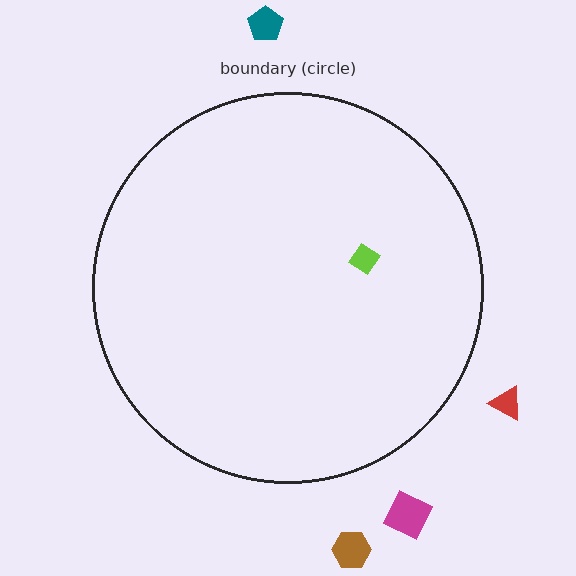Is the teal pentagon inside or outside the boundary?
Outside.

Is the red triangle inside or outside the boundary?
Outside.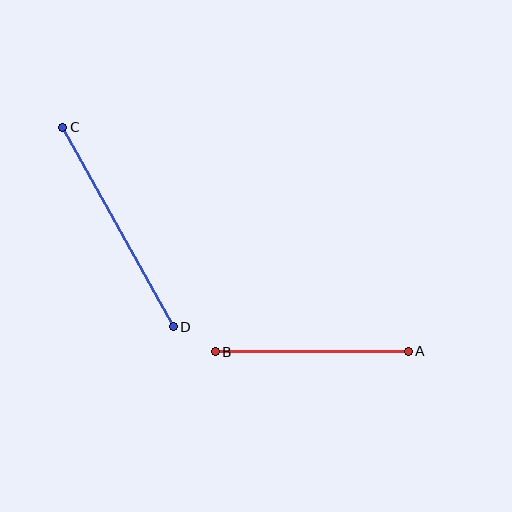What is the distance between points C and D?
The distance is approximately 228 pixels.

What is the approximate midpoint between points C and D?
The midpoint is at approximately (118, 227) pixels.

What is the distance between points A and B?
The distance is approximately 193 pixels.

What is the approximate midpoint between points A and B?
The midpoint is at approximately (312, 352) pixels.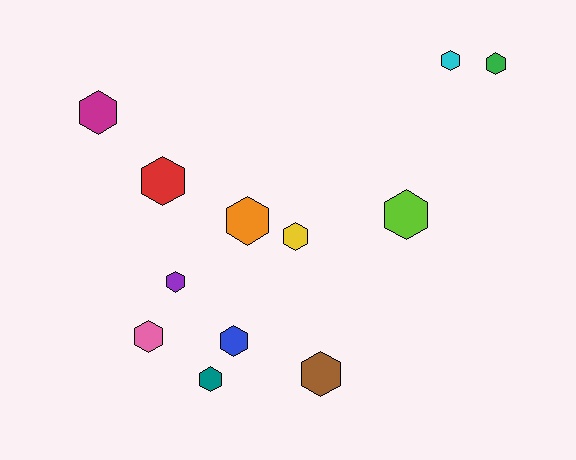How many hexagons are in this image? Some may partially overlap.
There are 12 hexagons.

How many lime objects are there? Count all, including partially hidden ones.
There is 1 lime object.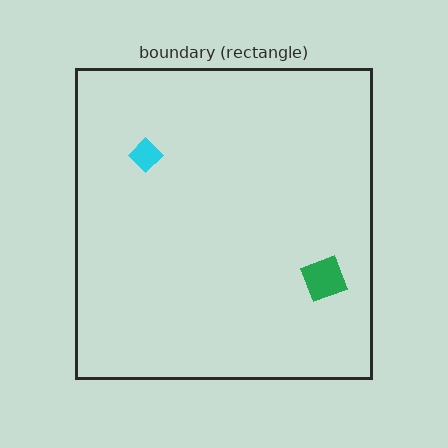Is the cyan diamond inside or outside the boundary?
Inside.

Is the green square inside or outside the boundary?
Inside.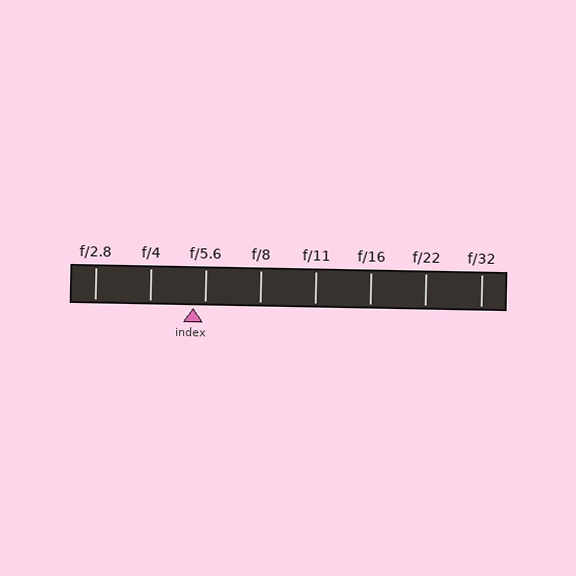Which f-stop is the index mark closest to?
The index mark is closest to f/5.6.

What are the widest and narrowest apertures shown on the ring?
The widest aperture shown is f/2.8 and the narrowest is f/32.